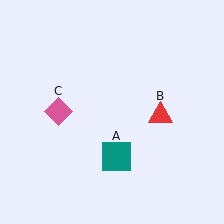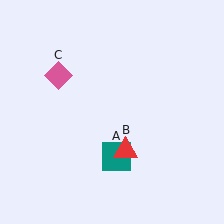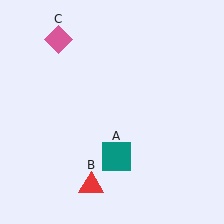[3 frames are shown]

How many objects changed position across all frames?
2 objects changed position: red triangle (object B), pink diamond (object C).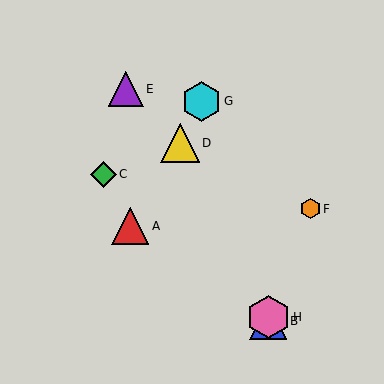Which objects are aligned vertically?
Objects B, H are aligned vertically.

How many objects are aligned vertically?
2 objects (B, H) are aligned vertically.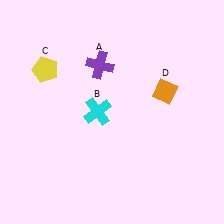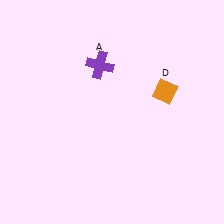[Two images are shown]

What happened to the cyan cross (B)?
The cyan cross (B) was removed in Image 2. It was in the top-left area of Image 1.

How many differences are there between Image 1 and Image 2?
There are 2 differences between the two images.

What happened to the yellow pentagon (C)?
The yellow pentagon (C) was removed in Image 2. It was in the top-left area of Image 1.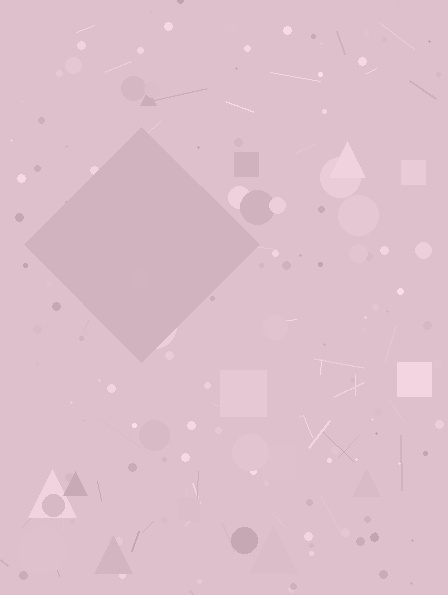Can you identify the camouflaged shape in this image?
The camouflaged shape is a diamond.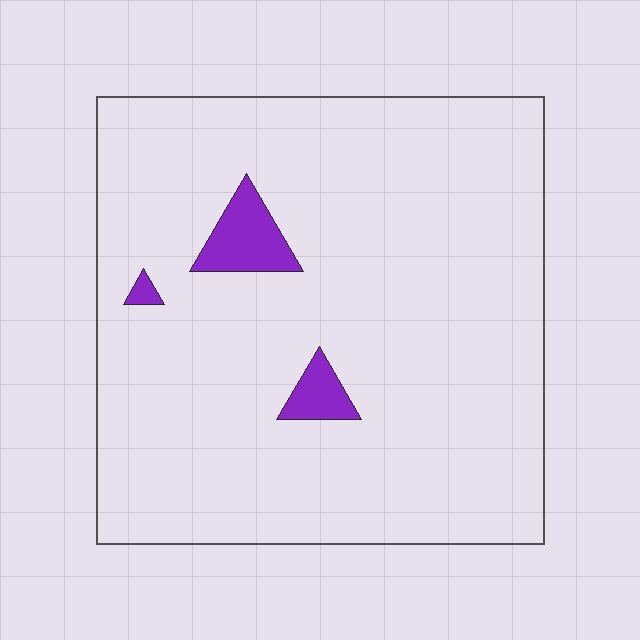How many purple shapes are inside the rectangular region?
3.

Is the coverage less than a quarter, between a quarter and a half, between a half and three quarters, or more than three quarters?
Less than a quarter.